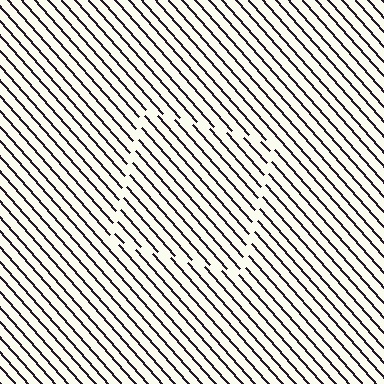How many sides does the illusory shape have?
4 sides — the line-ends trace a square.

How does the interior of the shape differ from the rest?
The interior of the shape contains the same grating, shifted by half a period — the contour is defined by the phase discontinuity where line-ends from the inner and outer gratings abut.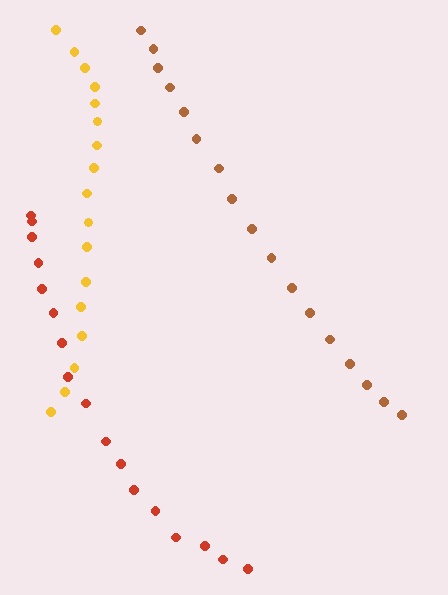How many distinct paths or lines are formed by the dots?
There are 3 distinct paths.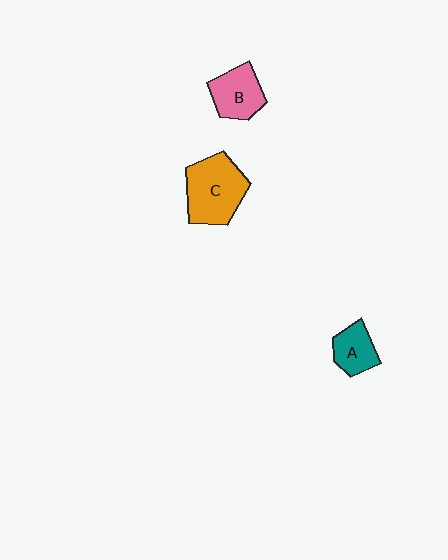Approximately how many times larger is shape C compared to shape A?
Approximately 2.0 times.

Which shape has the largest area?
Shape C (orange).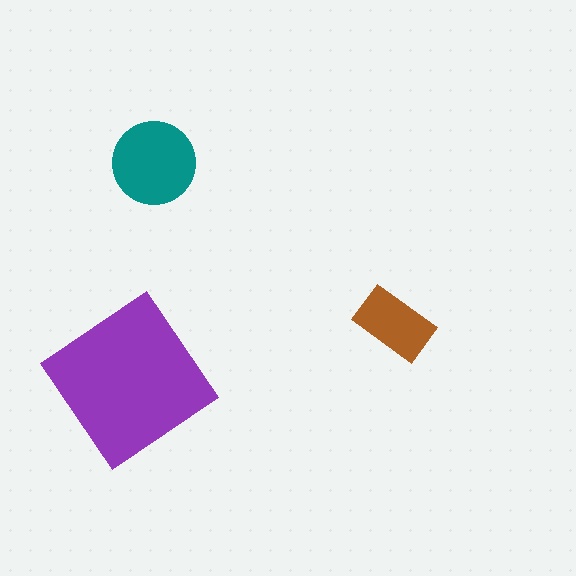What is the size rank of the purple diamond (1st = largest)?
1st.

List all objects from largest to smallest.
The purple diamond, the teal circle, the brown rectangle.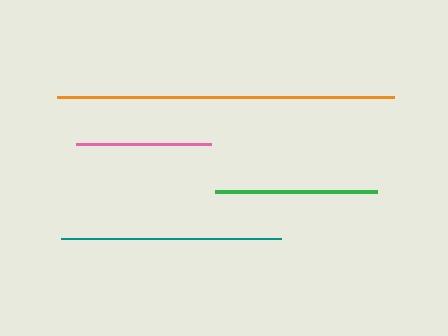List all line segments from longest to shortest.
From longest to shortest: orange, teal, green, pink.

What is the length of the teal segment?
The teal segment is approximately 220 pixels long.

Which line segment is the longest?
The orange line is the longest at approximately 338 pixels.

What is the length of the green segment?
The green segment is approximately 162 pixels long.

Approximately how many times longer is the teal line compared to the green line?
The teal line is approximately 1.4 times the length of the green line.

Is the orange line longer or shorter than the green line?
The orange line is longer than the green line.